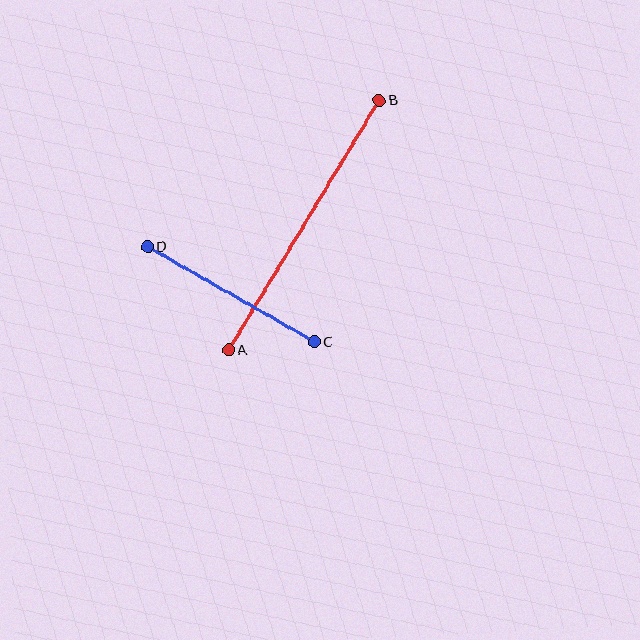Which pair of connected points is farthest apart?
Points A and B are farthest apart.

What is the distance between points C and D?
The distance is approximately 192 pixels.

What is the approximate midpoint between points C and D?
The midpoint is at approximately (231, 294) pixels.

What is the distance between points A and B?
The distance is approximately 292 pixels.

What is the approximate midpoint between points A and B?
The midpoint is at approximately (304, 225) pixels.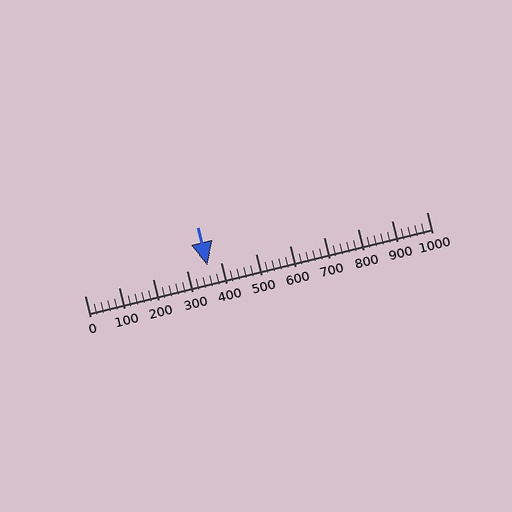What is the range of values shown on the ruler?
The ruler shows values from 0 to 1000.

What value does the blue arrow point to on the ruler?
The blue arrow points to approximately 360.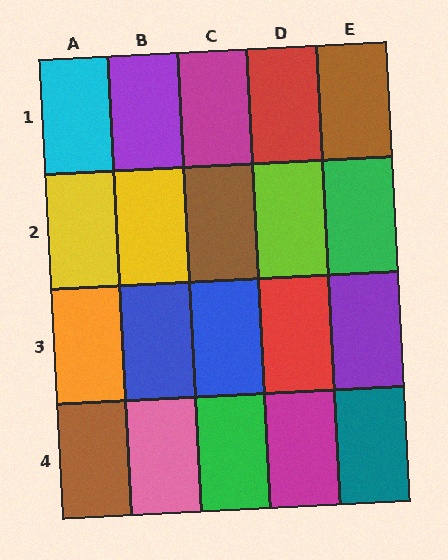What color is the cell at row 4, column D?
Magenta.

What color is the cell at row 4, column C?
Green.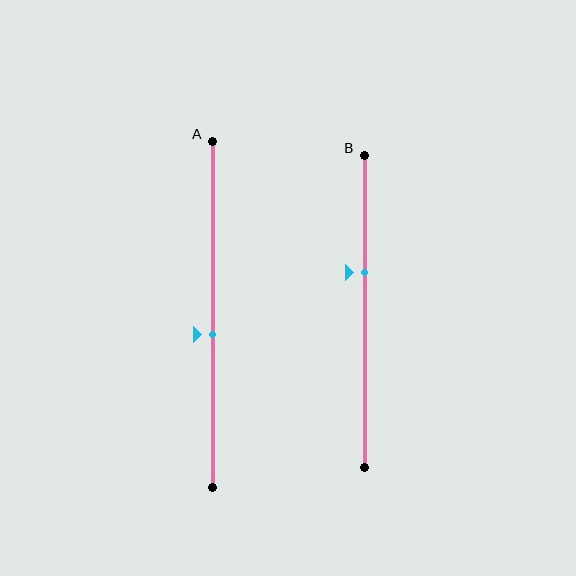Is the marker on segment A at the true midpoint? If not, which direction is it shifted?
No, the marker on segment A is shifted downward by about 6% of the segment length.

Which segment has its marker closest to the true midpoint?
Segment A has its marker closest to the true midpoint.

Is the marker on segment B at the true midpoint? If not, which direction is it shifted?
No, the marker on segment B is shifted upward by about 13% of the segment length.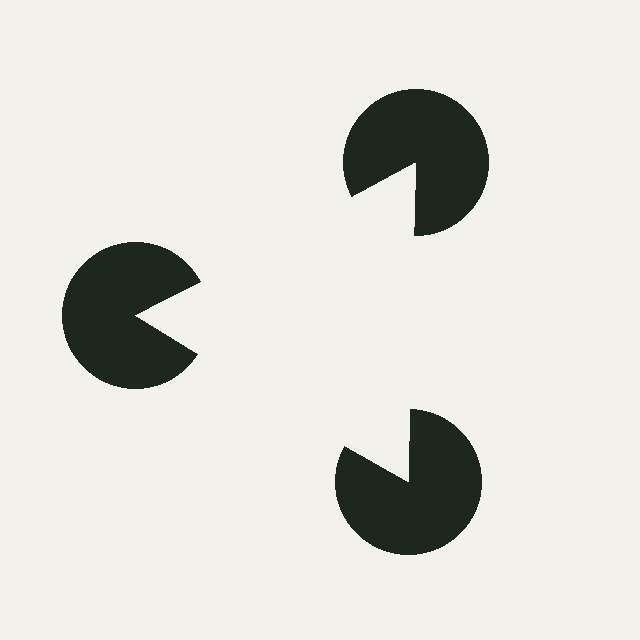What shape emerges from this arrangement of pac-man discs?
An illusory triangle — its edges are inferred from the aligned wedge cuts in the pac-man discs, not physically drawn.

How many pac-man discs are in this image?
There are 3 — one at each vertex of the illusory triangle.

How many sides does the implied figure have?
3 sides.